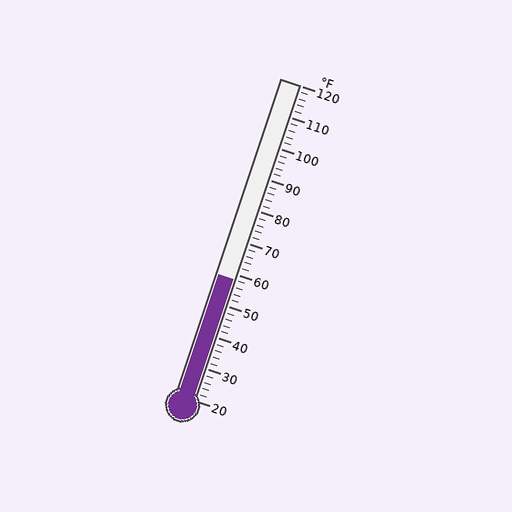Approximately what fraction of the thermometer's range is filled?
The thermometer is filled to approximately 40% of its range.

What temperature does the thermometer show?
The thermometer shows approximately 58°F.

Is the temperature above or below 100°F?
The temperature is below 100°F.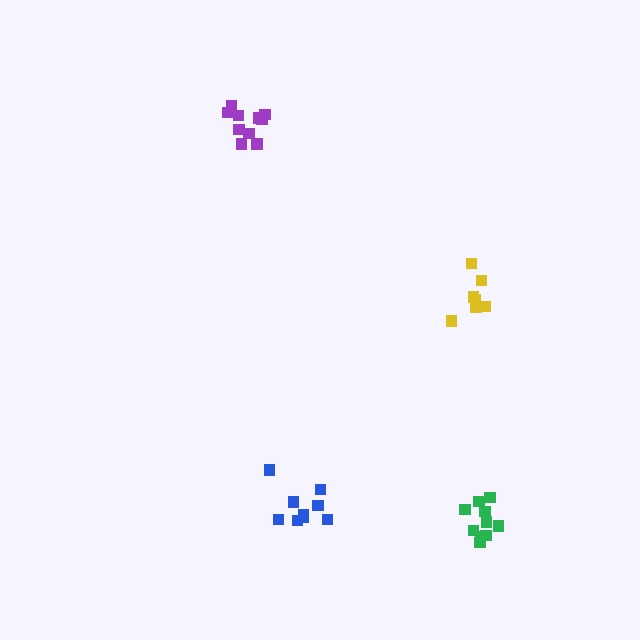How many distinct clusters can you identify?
There are 4 distinct clusters.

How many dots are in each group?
Group 1: 9 dots, Group 2: 10 dots, Group 3: 7 dots, Group 4: 10 dots (36 total).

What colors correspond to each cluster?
The clusters are colored: blue, green, yellow, purple.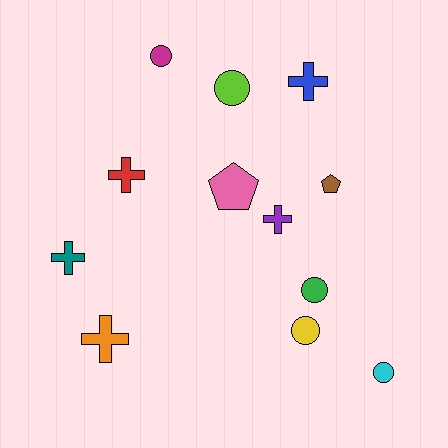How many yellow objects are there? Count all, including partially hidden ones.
There is 1 yellow object.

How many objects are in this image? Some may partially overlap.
There are 12 objects.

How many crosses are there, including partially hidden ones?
There are 5 crosses.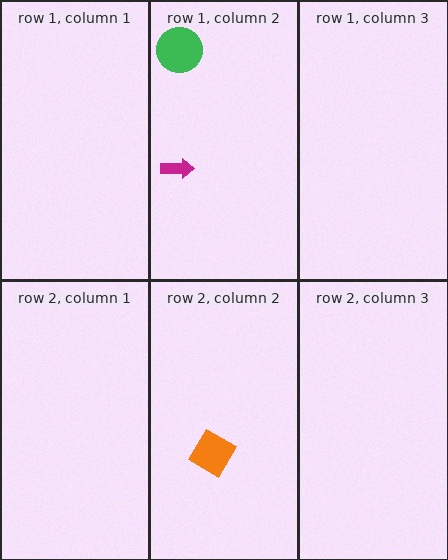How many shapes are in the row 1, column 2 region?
2.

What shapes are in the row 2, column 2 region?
The orange diamond.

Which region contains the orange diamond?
The row 2, column 2 region.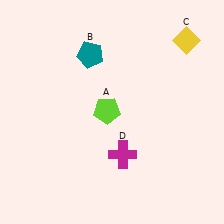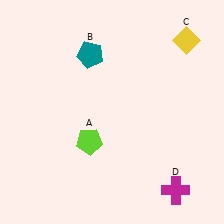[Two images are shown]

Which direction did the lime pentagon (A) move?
The lime pentagon (A) moved down.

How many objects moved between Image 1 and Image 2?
2 objects moved between the two images.